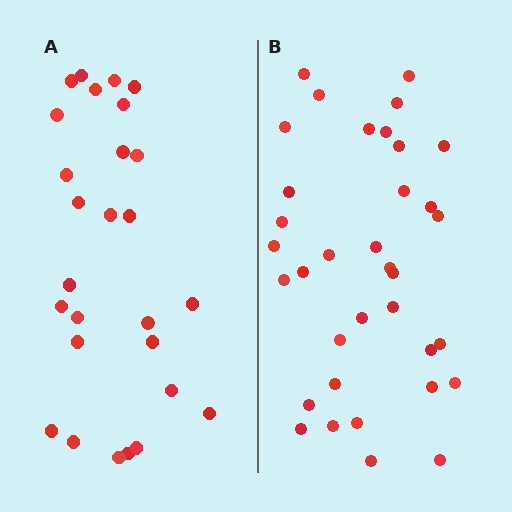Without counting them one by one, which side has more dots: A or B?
Region B (the right region) has more dots.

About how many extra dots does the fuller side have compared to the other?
Region B has roughly 8 or so more dots than region A.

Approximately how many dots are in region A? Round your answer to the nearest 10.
About 30 dots. (The exact count is 27, which rounds to 30.)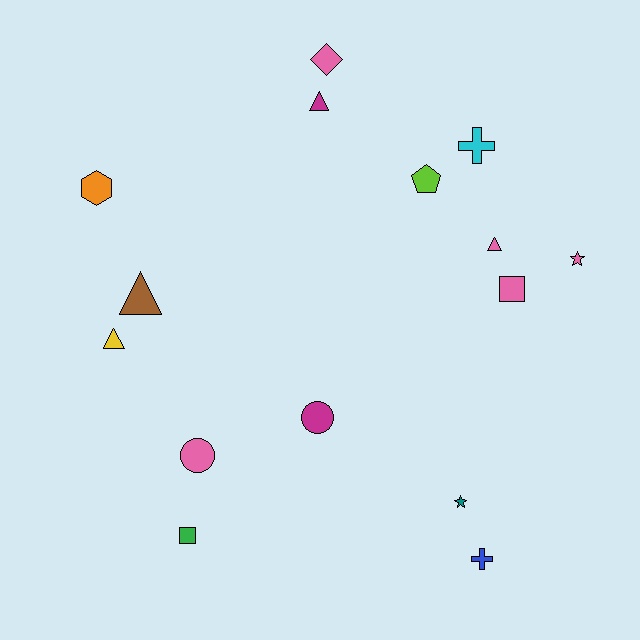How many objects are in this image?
There are 15 objects.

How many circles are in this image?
There are 2 circles.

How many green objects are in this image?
There is 1 green object.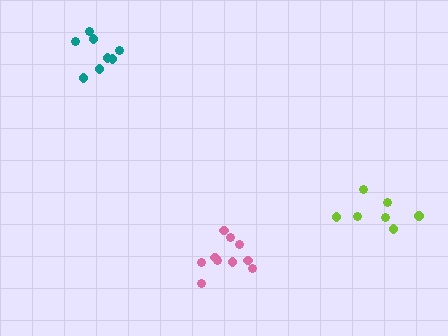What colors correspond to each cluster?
The clusters are colored: teal, lime, pink.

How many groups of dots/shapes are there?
There are 3 groups.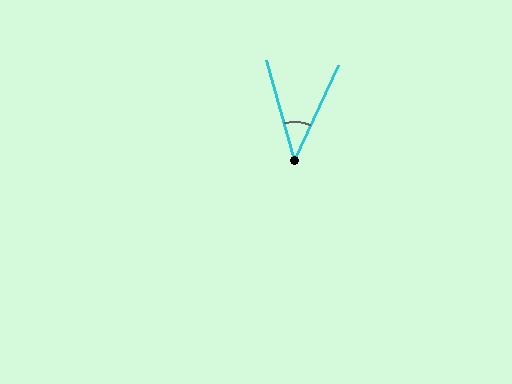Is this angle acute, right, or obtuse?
It is acute.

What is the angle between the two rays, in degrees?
Approximately 41 degrees.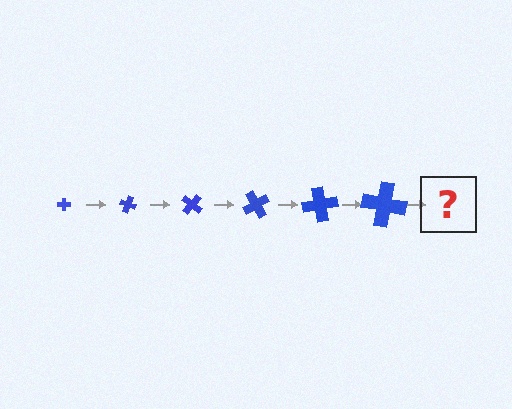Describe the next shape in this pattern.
It should be a cross, larger than the previous one and rotated 120 degrees from the start.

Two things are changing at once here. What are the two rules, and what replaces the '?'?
The two rules are that the cross grows larger each step and it rotates 20 degrees each step. The '?' should be a cross, larger than the previous one and rotated 120 degrees from the start.